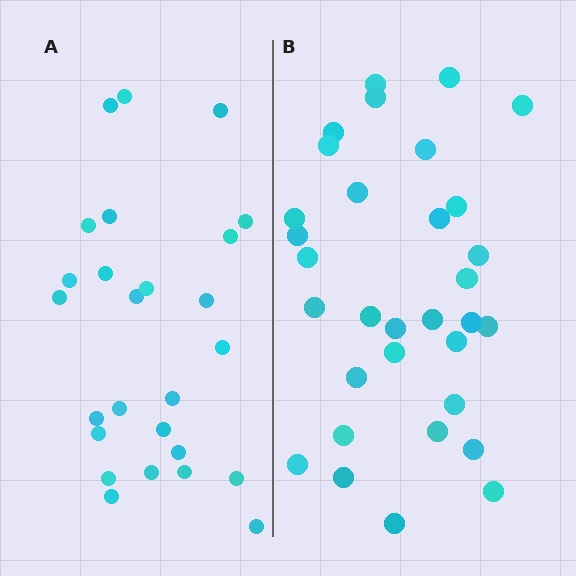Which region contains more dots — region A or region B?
Region B (the right region) has more dots.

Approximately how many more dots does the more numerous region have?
Region B has about 6 more dots than region A.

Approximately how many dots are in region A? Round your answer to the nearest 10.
About 30 dots. (The exact count is 26, which rounds to 30.)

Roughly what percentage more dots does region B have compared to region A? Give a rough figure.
About 25% more.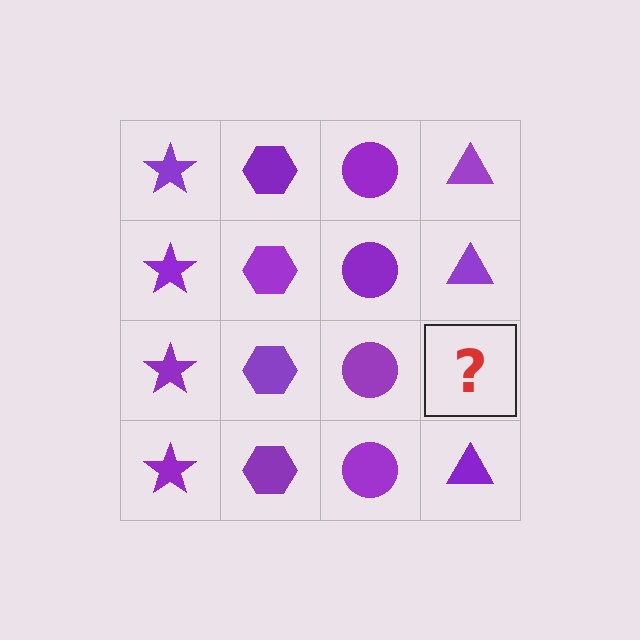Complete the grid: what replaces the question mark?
The question mark should be replaced with a purple triangle.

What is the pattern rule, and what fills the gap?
The rule is that each column has a consistent shape. The gap should be filled with a purple triangle.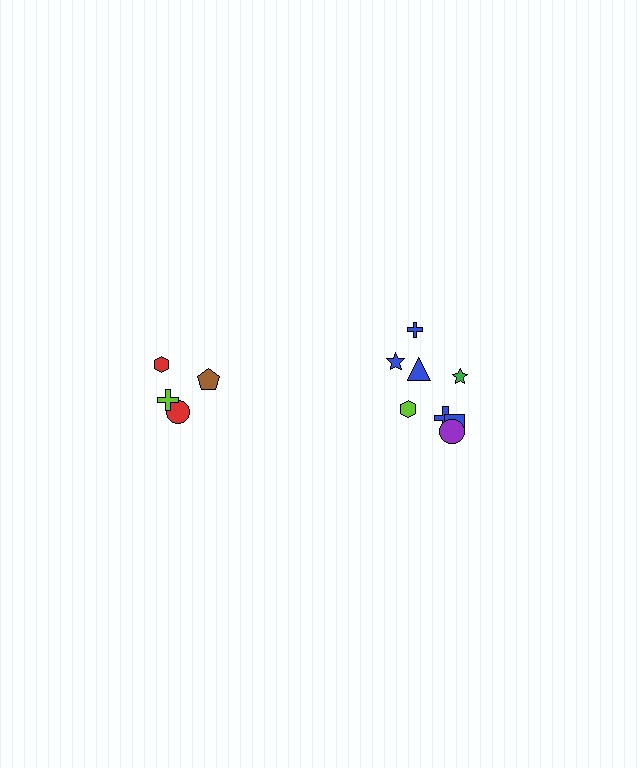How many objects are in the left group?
There are 4 objects.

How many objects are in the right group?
There are 8 objects.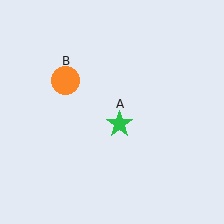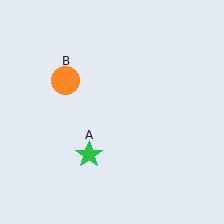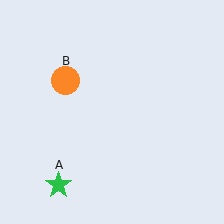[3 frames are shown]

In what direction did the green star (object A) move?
The green star (object A) moved down and to the left.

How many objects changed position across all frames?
1 object changed position: green star (object A).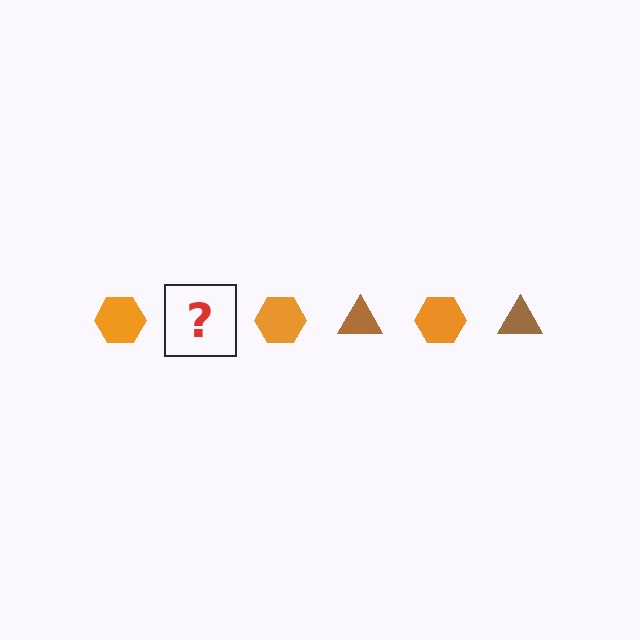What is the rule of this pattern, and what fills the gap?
The rule is that the pattern alternates between orange hexagon and brown triangle. The gap should be filled with a brown triangle.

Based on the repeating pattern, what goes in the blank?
The blank should be a brown triangle.